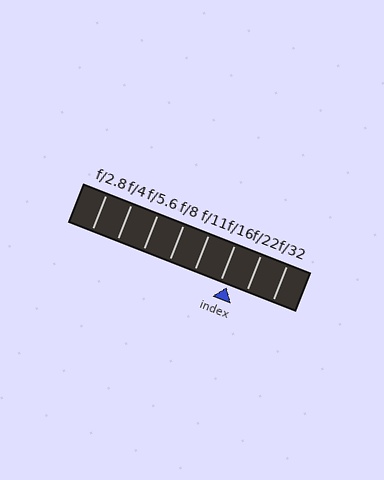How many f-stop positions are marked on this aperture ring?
There are 8 f-stop positions marked.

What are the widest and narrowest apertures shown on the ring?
The widest aperture shown is f/2.8 and the narrowest is f/32.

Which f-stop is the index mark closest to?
The index mark is closest to f/16.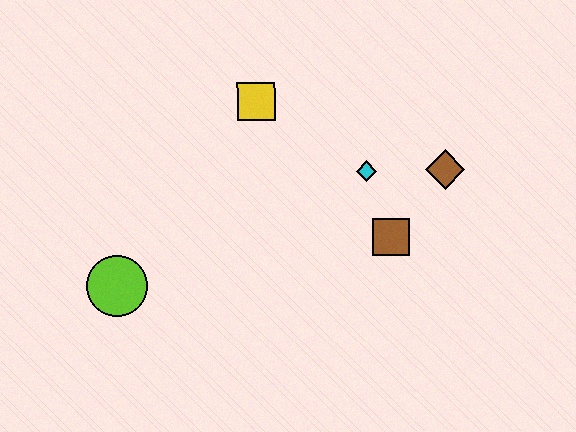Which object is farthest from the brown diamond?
The lime circle is farthest from the brown diamond.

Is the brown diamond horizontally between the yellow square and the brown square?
No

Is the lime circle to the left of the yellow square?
Yes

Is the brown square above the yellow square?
No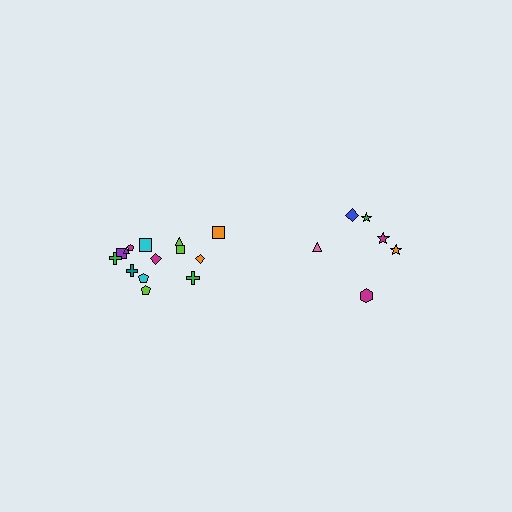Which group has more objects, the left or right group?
The left group.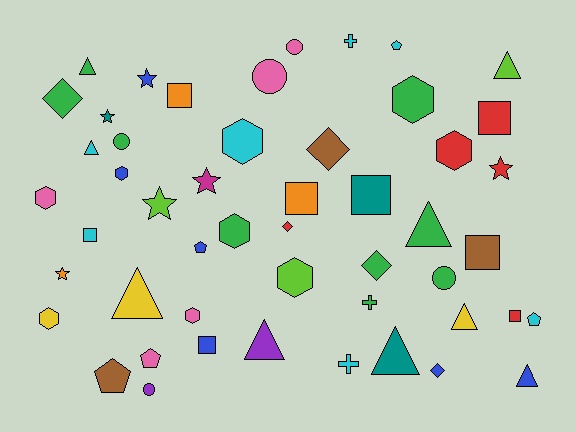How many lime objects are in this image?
There are 3 lime objects.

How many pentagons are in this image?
There are 5 pentagons.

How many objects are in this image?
There are 50 objects.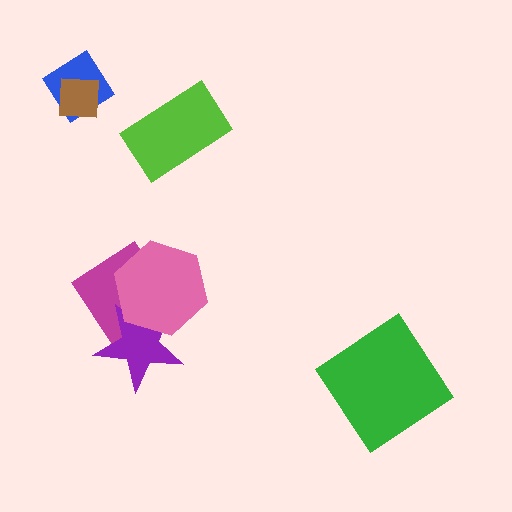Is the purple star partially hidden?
Yes, it is partially covered by another shape.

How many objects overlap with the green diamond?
0 objects overlap with the green diamond.